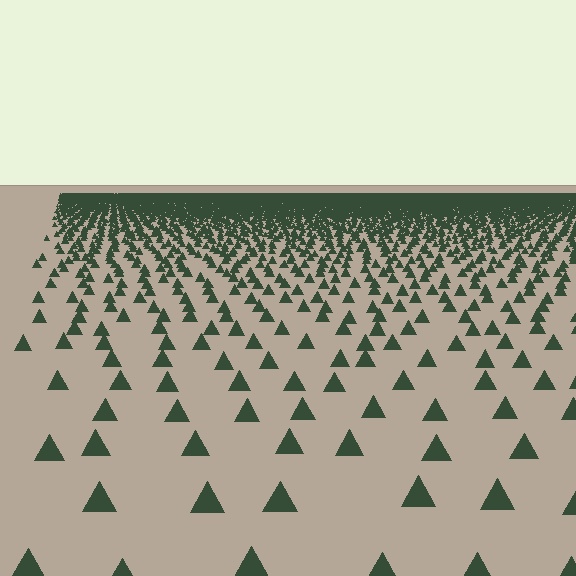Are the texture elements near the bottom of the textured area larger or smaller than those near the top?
Larger. Near the bottom, elements are closer to the viewer and appear at a bigger on-screen size.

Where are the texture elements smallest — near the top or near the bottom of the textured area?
Near the top.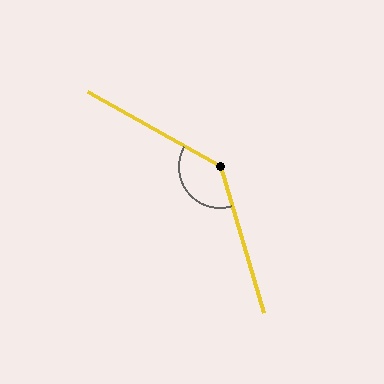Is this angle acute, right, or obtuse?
It is obtuse.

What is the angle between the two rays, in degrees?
Approximately 136 degrees.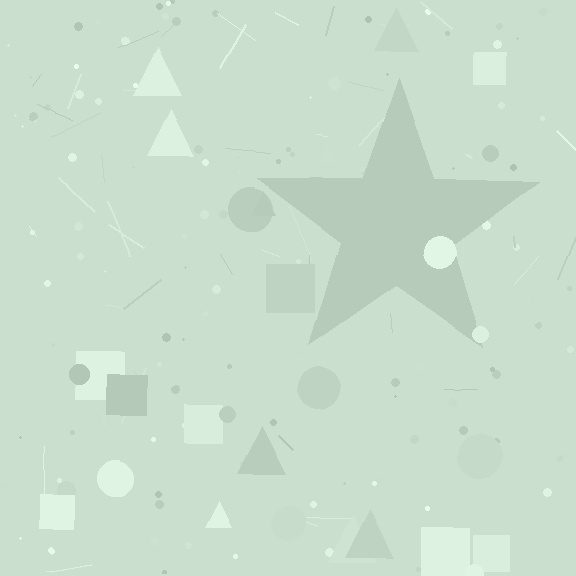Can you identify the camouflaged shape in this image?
The camouflaged shape is a star.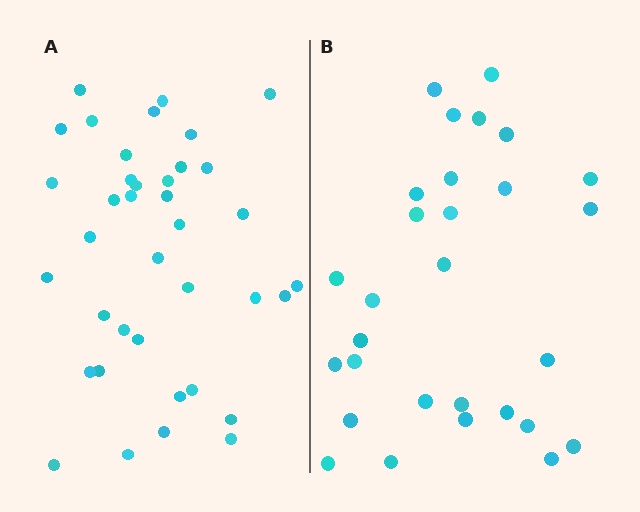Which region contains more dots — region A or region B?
Region A (the left region) has more dots.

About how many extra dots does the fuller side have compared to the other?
Region A has roughly 8 or so more dots than region B.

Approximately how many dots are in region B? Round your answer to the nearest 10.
About 30 dots. (The exact count is 29, which rounds to 30.)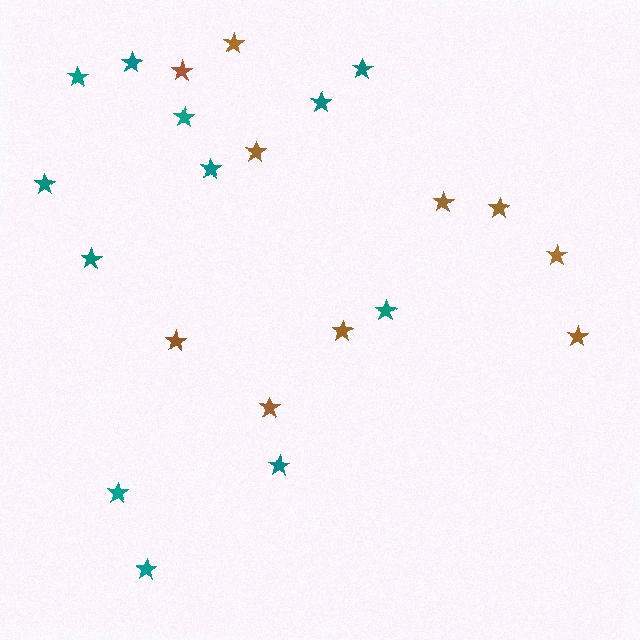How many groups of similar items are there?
There are 2 groups: one group of brown stars (10) and one group of teal stars (12).